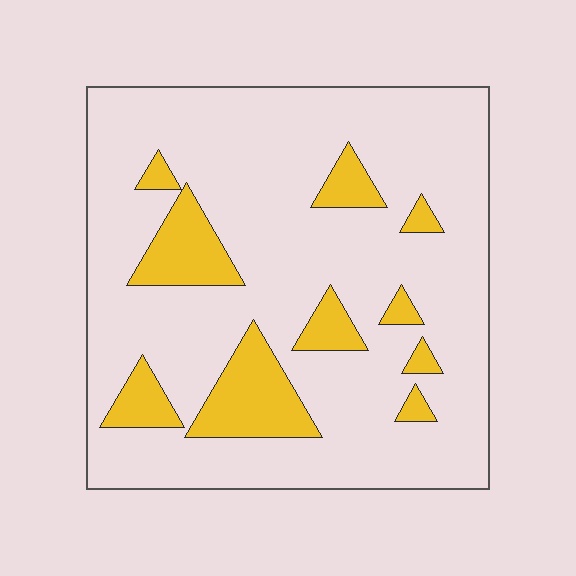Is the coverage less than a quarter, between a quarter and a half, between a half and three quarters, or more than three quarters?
Less than a quarter.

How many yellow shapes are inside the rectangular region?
10.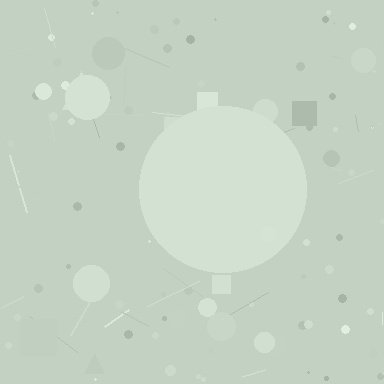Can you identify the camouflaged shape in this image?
The camouflaged shape is a circle.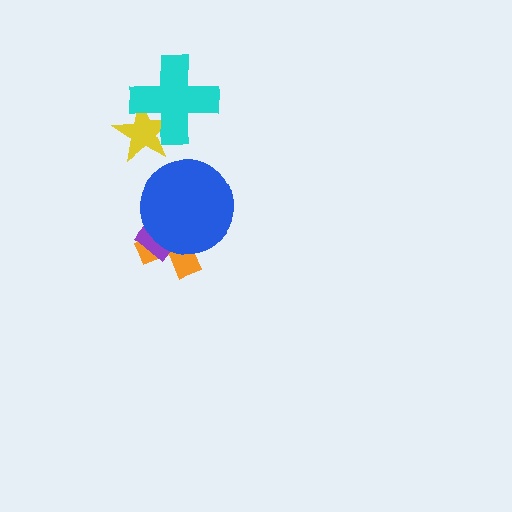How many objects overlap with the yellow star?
1 object overlaps with the yellow star.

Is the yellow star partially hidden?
Yes, it is partially covered by another shape.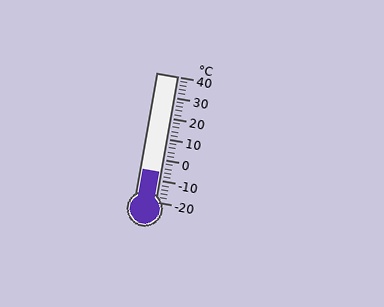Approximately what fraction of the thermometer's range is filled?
The thermometer is filled to approximately 25% of its range.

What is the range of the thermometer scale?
The thermometer scale ranges from -20°C to 40°C.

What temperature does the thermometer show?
The thermometer shows approximately -6°C.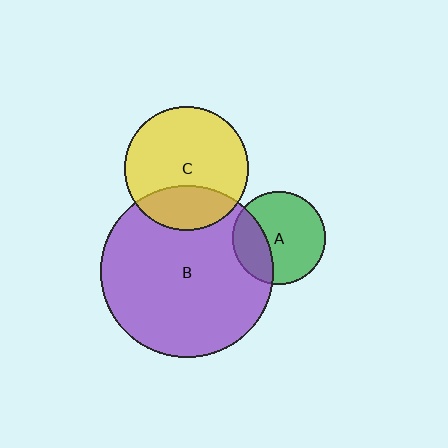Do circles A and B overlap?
Yes.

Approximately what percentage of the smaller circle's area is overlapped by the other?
Approximately 30%.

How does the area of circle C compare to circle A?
Approximately 1.8 times.